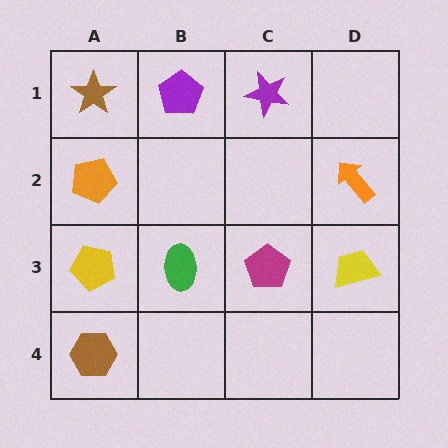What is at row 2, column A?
An orange pentagon.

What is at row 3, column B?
A green ellipse.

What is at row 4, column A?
A brown hexagon.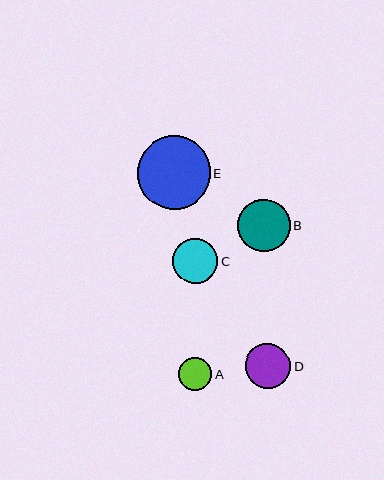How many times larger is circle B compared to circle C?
Circle B is approximately 1.2 times the size of circle C.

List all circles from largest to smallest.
From largest to smallest: E, B, D, C, A.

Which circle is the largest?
Circle E is the largest with a size of approximately 73 pixels.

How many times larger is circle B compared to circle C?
Circle B is approximately 1.2 times the size of circle C.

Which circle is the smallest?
Circle A is the smallest with a size of approximately 33 pixels.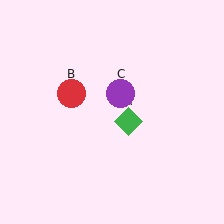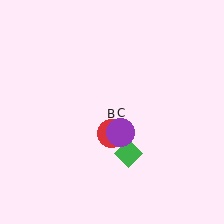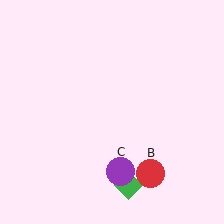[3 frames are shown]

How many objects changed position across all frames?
3 objects changed position: green diamond (object A), red circle (object B), purple circle (object C).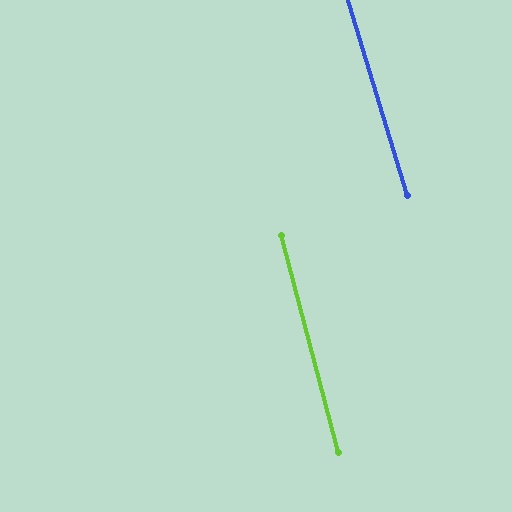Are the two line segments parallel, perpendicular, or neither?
Parallel — their directions differ by only 1.9°.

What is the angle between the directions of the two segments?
Approximately 2 degrees.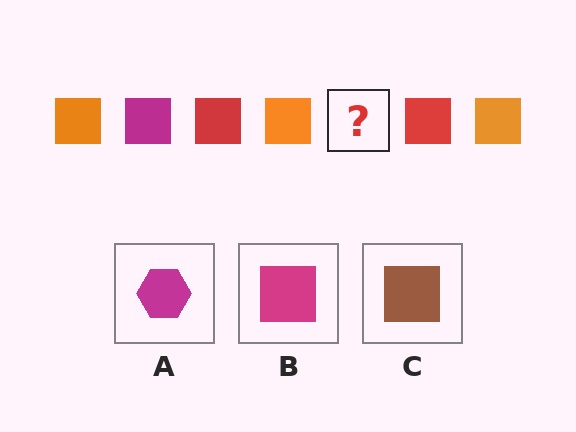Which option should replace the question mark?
Option B.